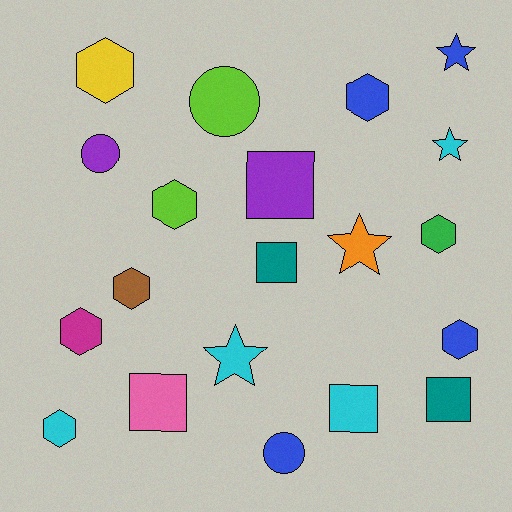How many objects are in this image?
There are 20 objects.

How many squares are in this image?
There are 5 squares.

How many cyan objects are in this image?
There are 4 cyan objects.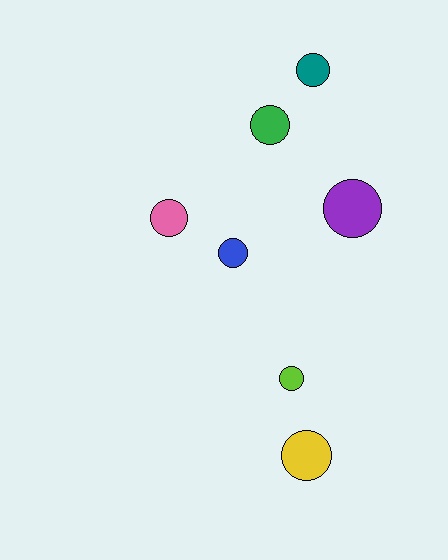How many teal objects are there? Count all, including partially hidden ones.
There is 1 teal object.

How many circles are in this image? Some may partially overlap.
There are 7 circles.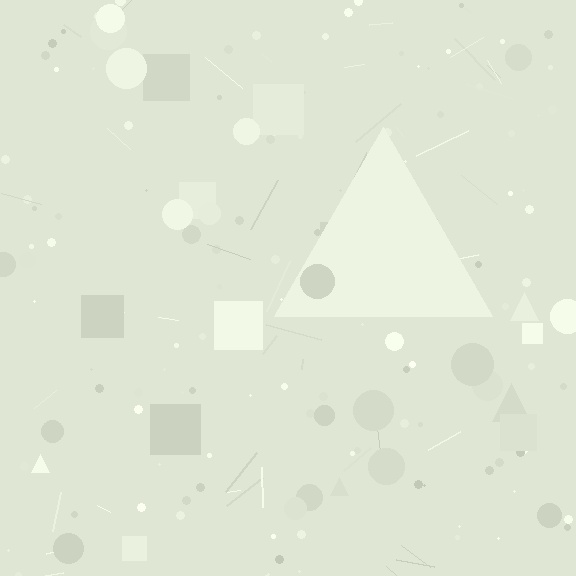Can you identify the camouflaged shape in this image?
The camouflaged shape is a triangle.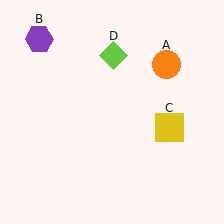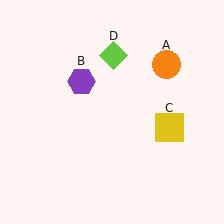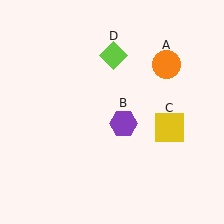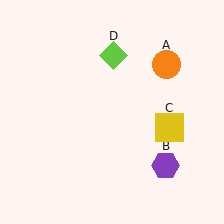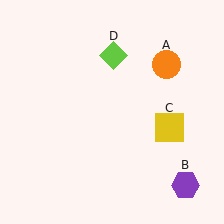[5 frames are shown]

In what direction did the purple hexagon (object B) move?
The purple hexagon (object B) moved down and to the right.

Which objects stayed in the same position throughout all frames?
Orange circle (object A) and yellow square (object C) and lime diamond (object D) remained stationary.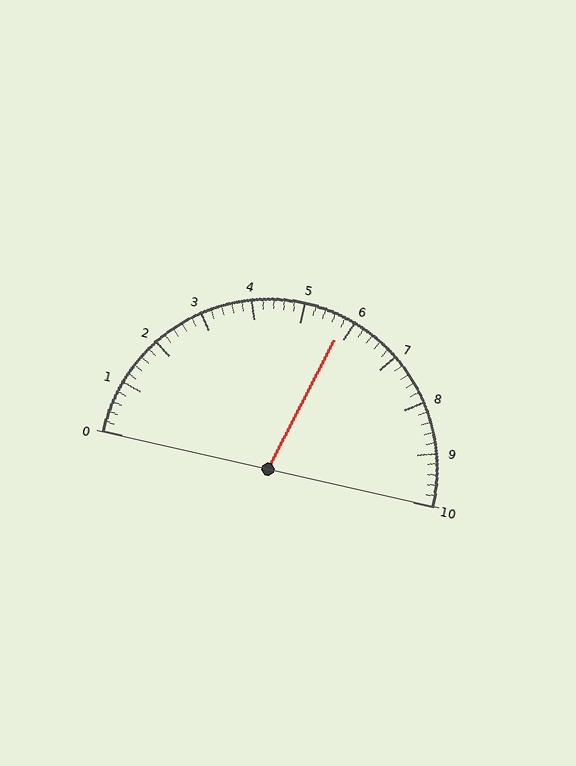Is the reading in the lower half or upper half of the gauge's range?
The reading is in the upper half of the range (0 to 10).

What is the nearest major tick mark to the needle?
The nearest major tick mark is 6.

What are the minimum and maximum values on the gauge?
The gauge ranges from 0 to 10.